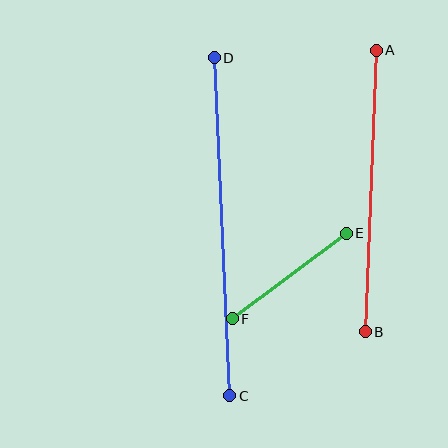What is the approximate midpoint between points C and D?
The midpoint is at approximately (222, 227) pixels.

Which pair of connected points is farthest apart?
Points C and D are farthest apart.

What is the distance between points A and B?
The distance is approximately 281 pixels.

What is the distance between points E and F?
The distance is approximately 142 pixels.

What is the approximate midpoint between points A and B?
The midpoint is at approximately (371, 191) pixels.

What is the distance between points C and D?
The distance is approximately 338 pixels.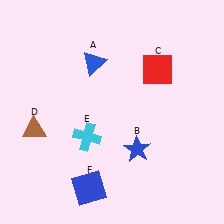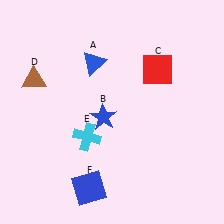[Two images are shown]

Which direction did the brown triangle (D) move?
The brown triangle (D) moved up.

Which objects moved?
The objects that moved are: the blue star (B), the brown triangle (D).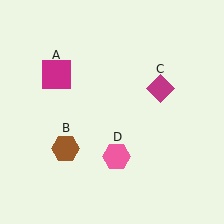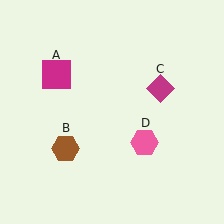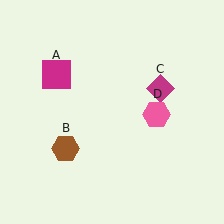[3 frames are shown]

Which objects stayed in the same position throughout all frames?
Magenta square (object A) and brown hexagon (object B) and magenta diamond (object C) remained stationary.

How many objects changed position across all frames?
1 object changed position: pink hexagon (object D).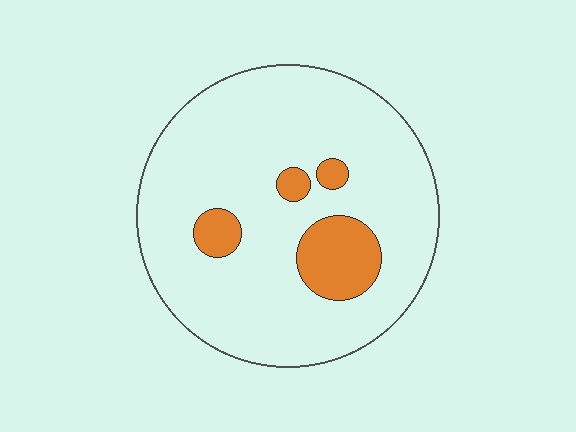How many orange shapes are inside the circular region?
4.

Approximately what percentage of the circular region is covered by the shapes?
Approximately 15%.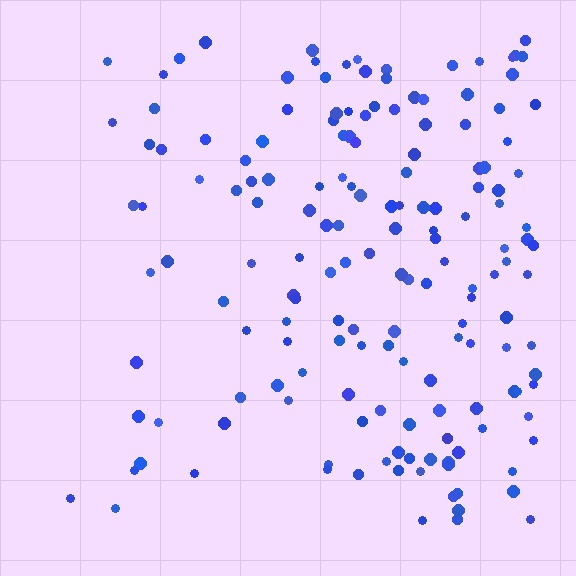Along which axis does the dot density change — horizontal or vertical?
Horizontal.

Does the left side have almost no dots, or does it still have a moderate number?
Still a moderate number, just noticeably fewer than the right.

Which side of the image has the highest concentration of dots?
The right.